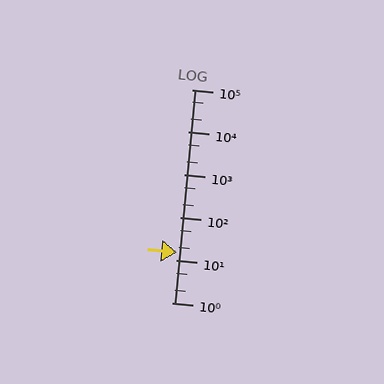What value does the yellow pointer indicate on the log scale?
The pointer indicates approximately 15.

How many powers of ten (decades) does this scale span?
The scale spans 5 decades, from 1 to 100000.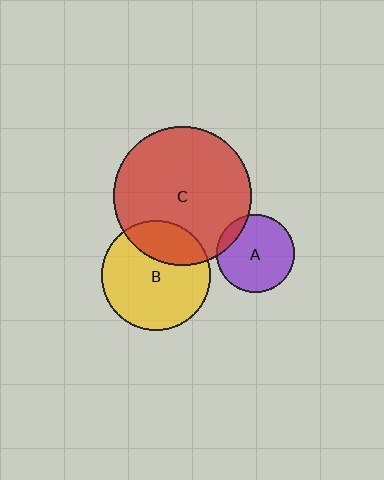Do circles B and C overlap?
Yes.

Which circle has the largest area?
Circle C (red).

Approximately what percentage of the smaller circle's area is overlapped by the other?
Approximately 25%.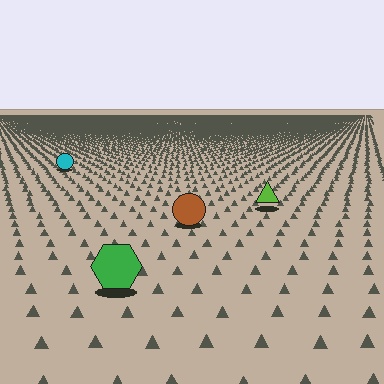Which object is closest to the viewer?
The green hexagon is closest. The texture marks near it are larger and more spread out.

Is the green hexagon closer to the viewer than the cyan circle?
Yes. The green hexagon is closer — you can tell from the texture gradient: the ground texture is coarser near it.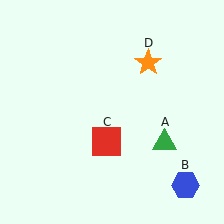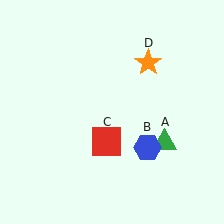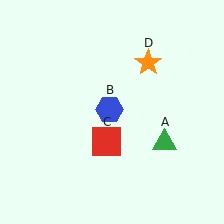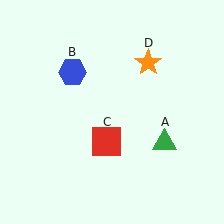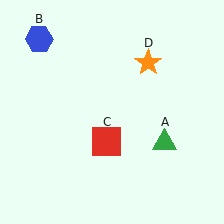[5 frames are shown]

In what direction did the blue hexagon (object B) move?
The blue hexagon (object B) moved up and to the left.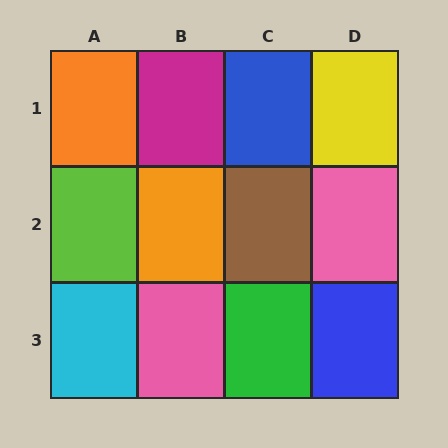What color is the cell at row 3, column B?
Pink.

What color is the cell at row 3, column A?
Cyan.